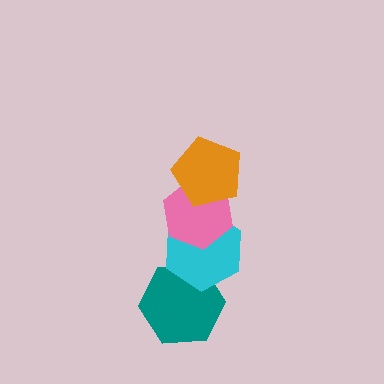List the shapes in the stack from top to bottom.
From top to bottom: the orange pentagon, the pink hexagon, the cyan hexagon, the teal hexagon.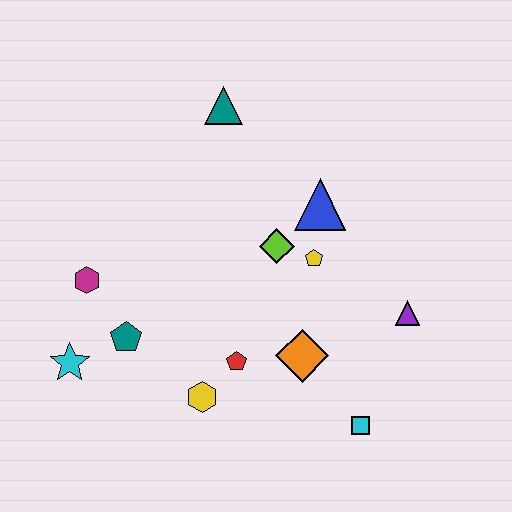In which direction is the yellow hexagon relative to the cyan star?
The yellow hexagon is to the right of the cyan star.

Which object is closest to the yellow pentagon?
The lime diamond is closest to the yellow pentagon.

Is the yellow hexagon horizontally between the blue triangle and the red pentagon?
No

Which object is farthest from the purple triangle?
The cyan star is farthest from the purple triangle.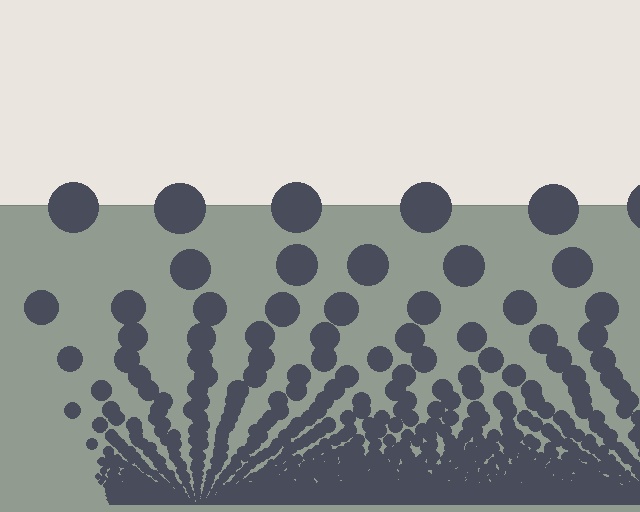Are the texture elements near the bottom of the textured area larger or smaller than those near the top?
Smaller. The gradient is inverted — elements near the bottom are smaller and denser.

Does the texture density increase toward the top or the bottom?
Density increases toward the bottom.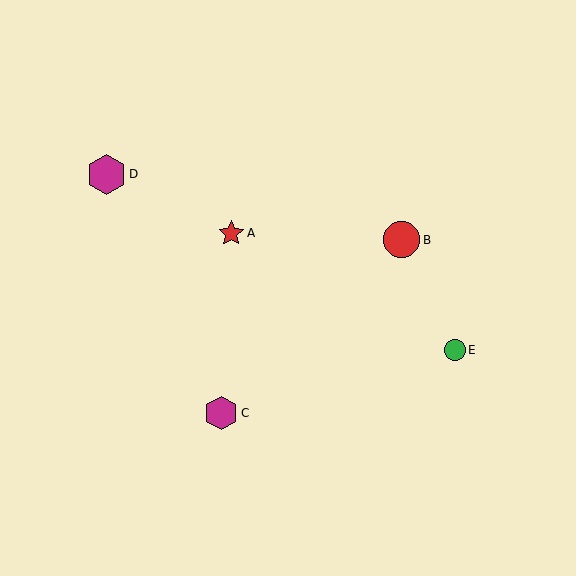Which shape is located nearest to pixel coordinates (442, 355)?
The green circle (labeled E) at (455, 350) is nearest to that location.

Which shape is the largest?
The magenta hexagon (labeled D) is the largest.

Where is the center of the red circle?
The center of the red circle is at (401, 240).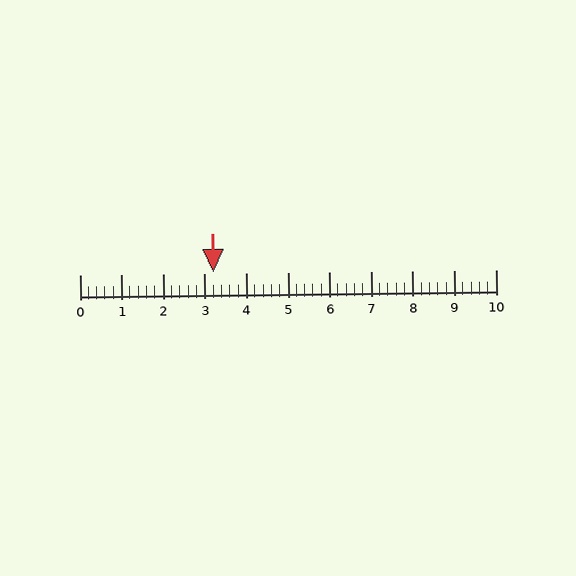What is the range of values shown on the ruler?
The ruler shows values from 0 to 10.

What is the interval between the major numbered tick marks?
The major tick marks are spaced 1 units apart.